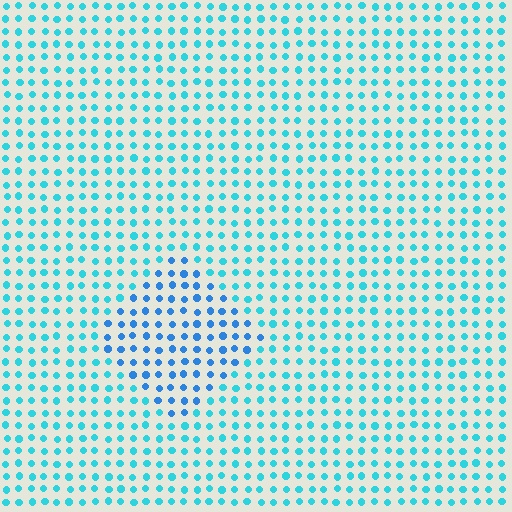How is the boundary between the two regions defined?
The boundary is defined purely by a slight shift in hue (about 27 degrees). Spacing, size, and orientation are identical on both sides.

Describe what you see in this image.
The image is filled with small cyan elements in a uniform arrangement. A diamond-shaped region is visible where the elements are tinted to a slightly different hue, forming a subtle color boundary.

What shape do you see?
I see a diamond.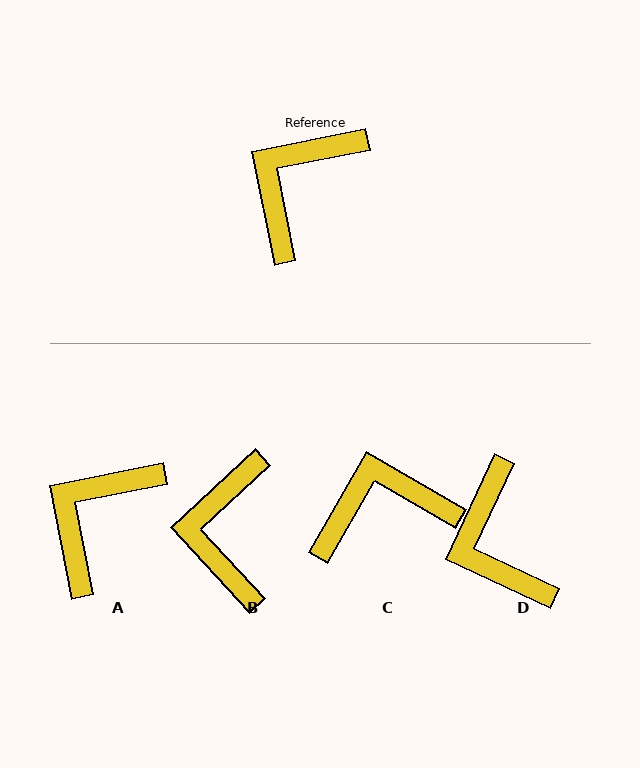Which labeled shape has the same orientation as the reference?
A.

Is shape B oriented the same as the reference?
No, it is off by about 32 degrees.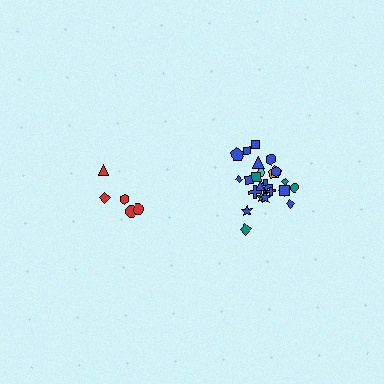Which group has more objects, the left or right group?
The right group.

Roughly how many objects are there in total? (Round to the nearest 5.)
Roughly 30 objects in total.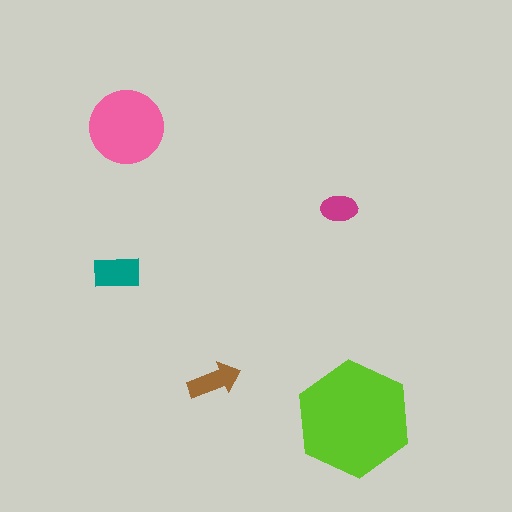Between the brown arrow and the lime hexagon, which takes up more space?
The lime hexagon.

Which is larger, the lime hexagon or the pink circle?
The lime hexagon.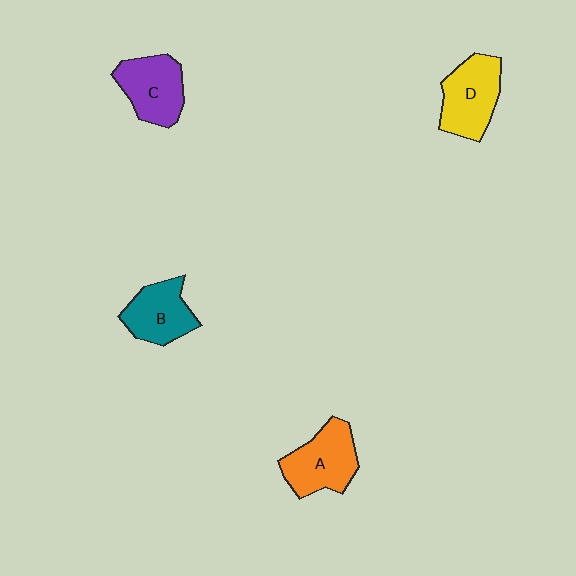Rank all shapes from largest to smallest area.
From largest to smallest: A (orange), D (yellow), C (purple), B (teal).